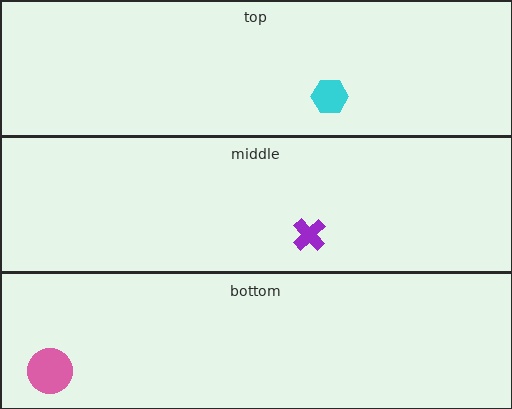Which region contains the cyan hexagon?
The top region.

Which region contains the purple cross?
The middle region.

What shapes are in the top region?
The cyan hexagon.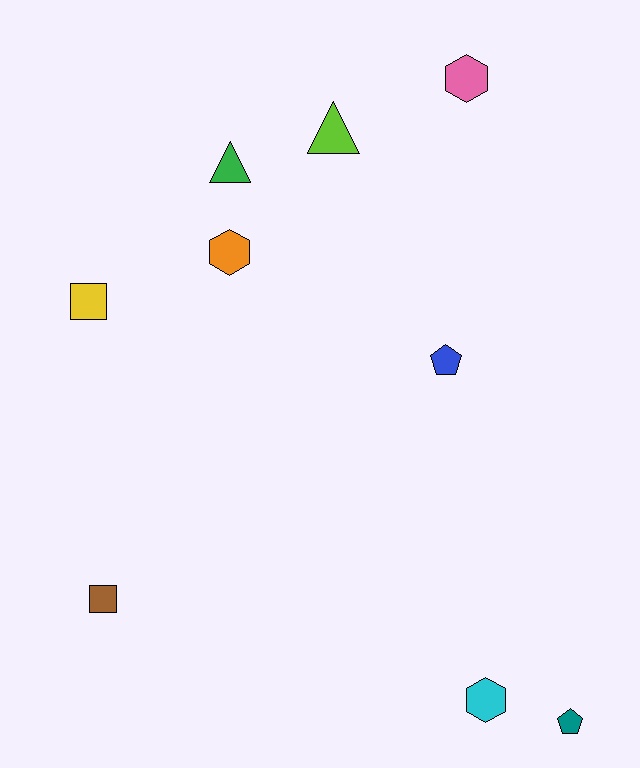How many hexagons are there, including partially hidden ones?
There are 3 hexagons.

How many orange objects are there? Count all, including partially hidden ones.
There is 1 orange object.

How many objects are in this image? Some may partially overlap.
There are 9 objects.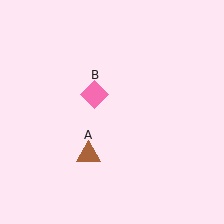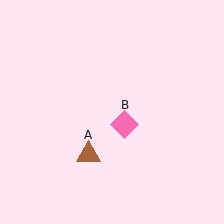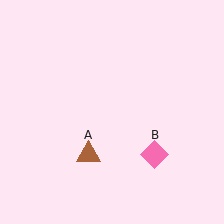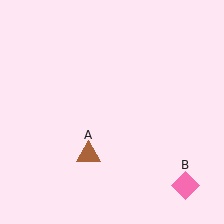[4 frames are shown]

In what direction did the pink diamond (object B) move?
The pink diamond (object B) moved down and to the right.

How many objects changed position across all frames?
1 object changed position: pink diamond (object B).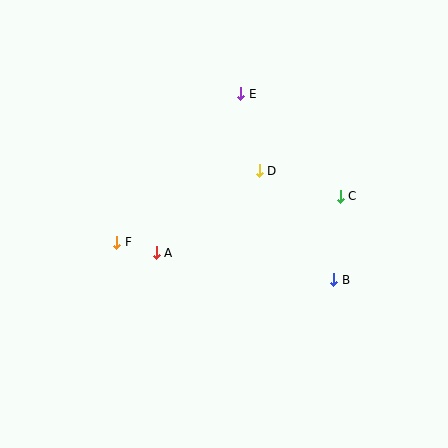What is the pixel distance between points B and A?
The distance between B and A is 180 pixels.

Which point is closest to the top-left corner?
Point E is closest to the top-left corner.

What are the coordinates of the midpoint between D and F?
The midpoint between D and F is at (188, 207).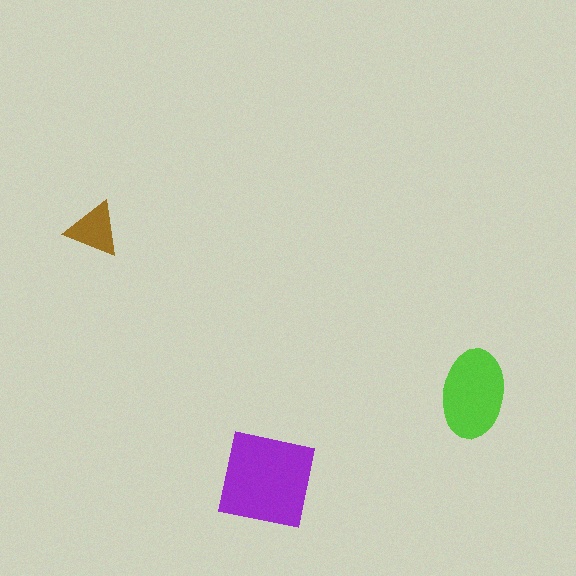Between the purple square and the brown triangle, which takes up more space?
The purple square.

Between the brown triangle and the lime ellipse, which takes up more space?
The lime ellipse.